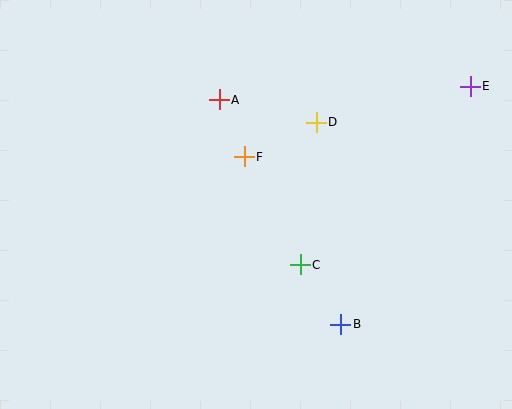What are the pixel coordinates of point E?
Point E is at (470, 86).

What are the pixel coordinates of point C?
Point C is at (300, 265).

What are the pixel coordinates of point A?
Point A is at (219, 100).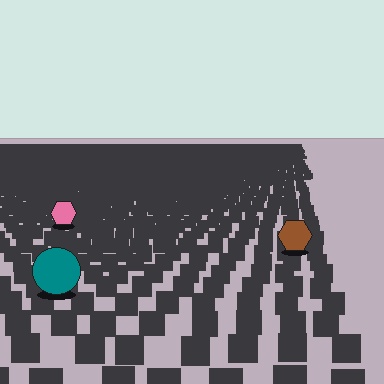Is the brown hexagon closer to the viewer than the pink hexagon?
Yes. The brown hexagon is closer — you can tell from the texture gradient: the ground texture is coarser near it.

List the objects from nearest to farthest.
From nearest to farthest: the teal circle, the brown hexagon, the pink hexagon.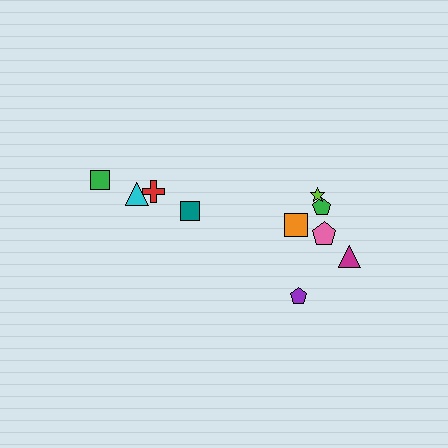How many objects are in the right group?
There are 7 objects.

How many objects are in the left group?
There are 4 objects.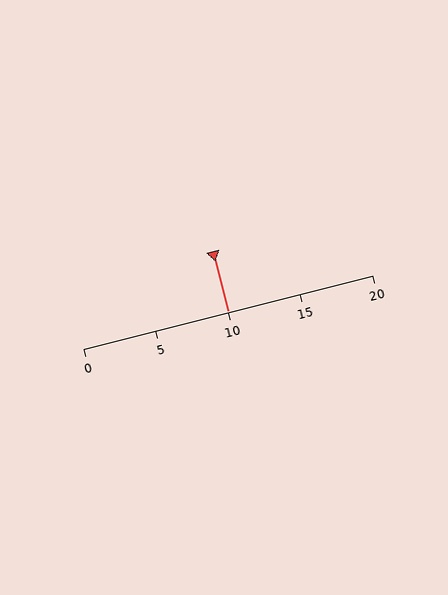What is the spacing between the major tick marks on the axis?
The major ticks are spaced 5 apart.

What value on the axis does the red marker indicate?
The marker indicates approximately 10.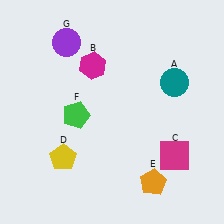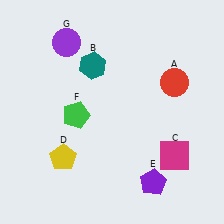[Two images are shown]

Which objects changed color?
A changed from teal to red. B changed from magenta to teal. E changed from orange to purple.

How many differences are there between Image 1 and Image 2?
There are 3 differences between the two images.